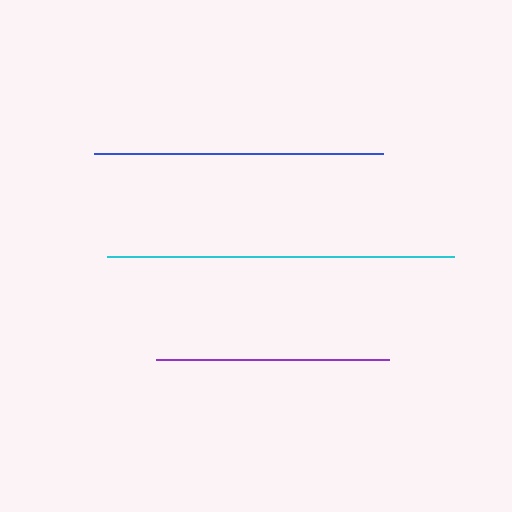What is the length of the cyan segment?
The cyan segment is approximately 347 pixels long.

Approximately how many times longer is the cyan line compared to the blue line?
The cyan line is approximately 1.2 times the length of the blue line.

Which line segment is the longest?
The cyan line is the longest at approximately 347 pixels.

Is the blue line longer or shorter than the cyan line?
The cyan line is longer than the blue line.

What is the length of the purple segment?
The purple segment is approximately 233 pixels long.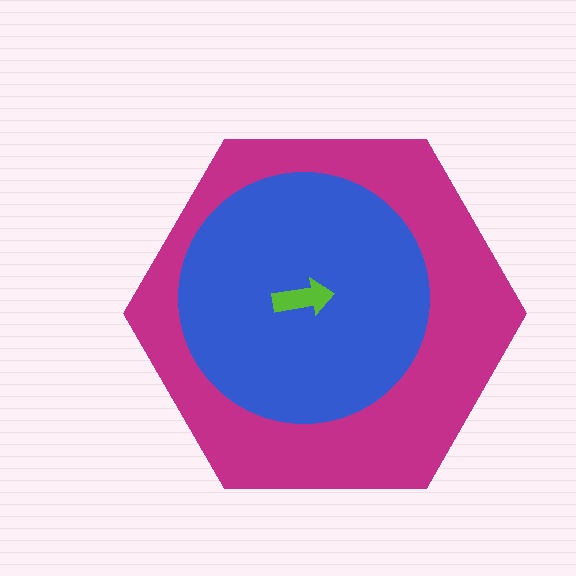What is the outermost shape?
The magenta hexagon.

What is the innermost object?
The lime arrow.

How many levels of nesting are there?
3.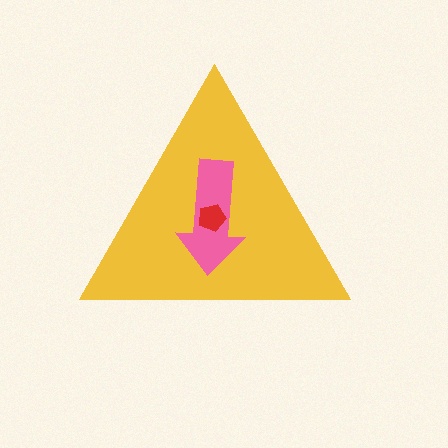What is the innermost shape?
The red pentagon.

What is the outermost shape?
The yellow triangle.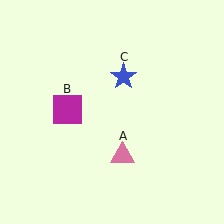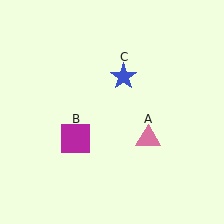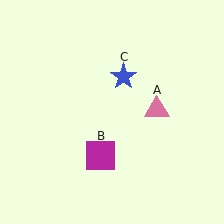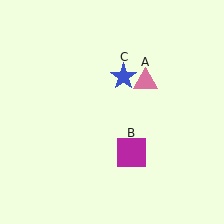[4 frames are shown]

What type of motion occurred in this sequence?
The pink triangle (object A), magenta square (object B) rotated counterclockwise around the center of the scene.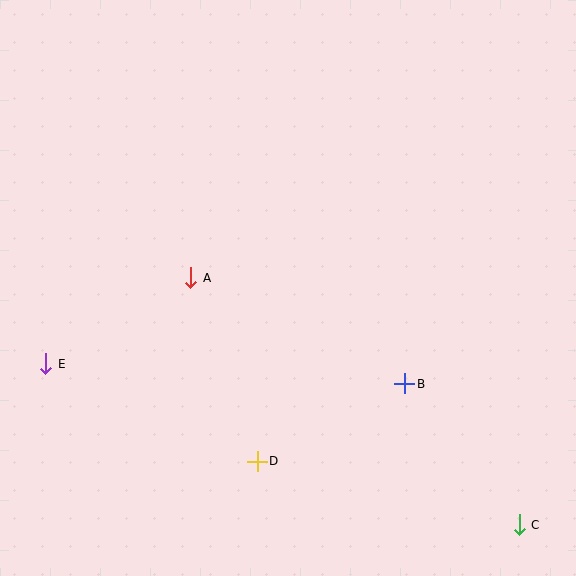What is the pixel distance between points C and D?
The distance between C and D is 270 pixels.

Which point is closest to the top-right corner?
Point B is closest to the top-right corner.